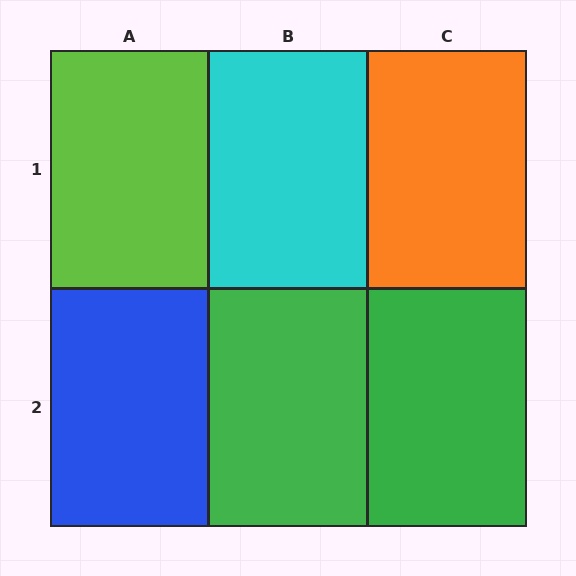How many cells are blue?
1 cell is blue.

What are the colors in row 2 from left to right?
Blue, green, green.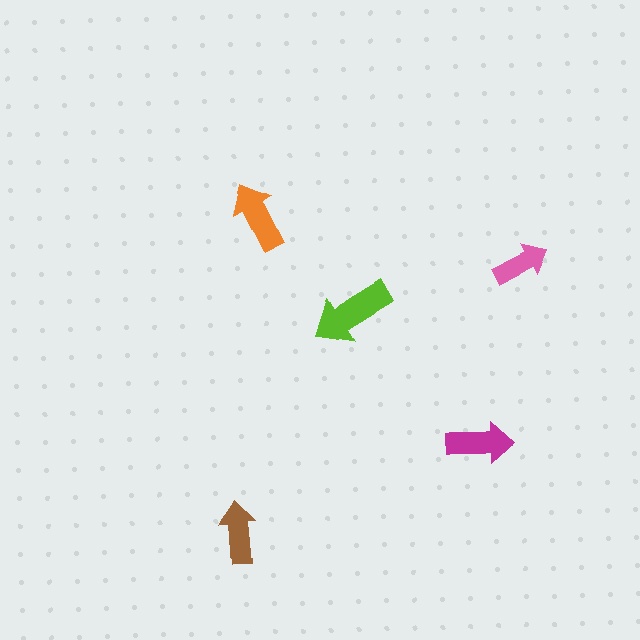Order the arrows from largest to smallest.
the lime one, the orange one, the magenta one, the brown one, the pink one.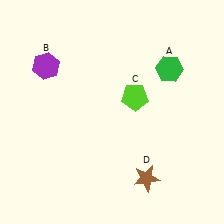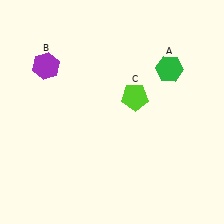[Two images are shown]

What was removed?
The brown star (D) was removed in Image 2.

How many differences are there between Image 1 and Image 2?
There is 1 difference between the two images.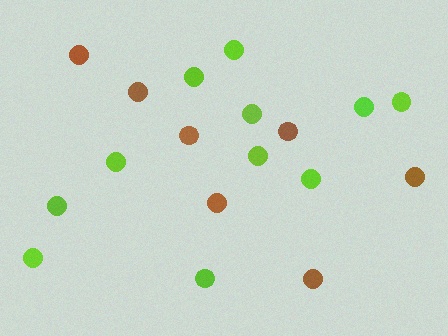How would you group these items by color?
There are 2 groups: one group of lime circles (11) and one group of brown circles (7).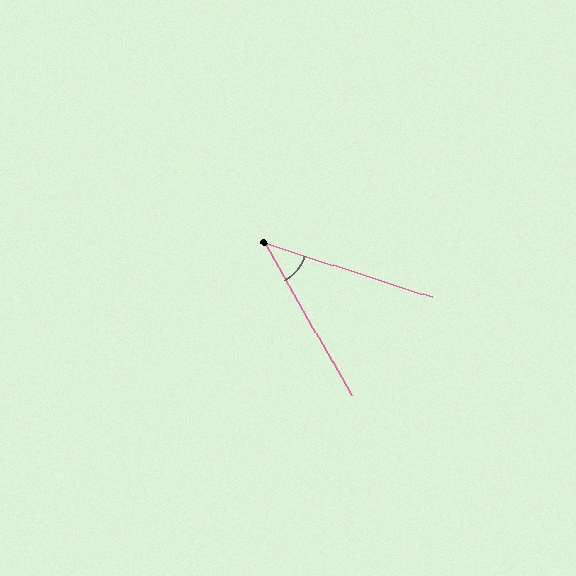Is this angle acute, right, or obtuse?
It is acute.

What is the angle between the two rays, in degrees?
Approximately 42 degrees.